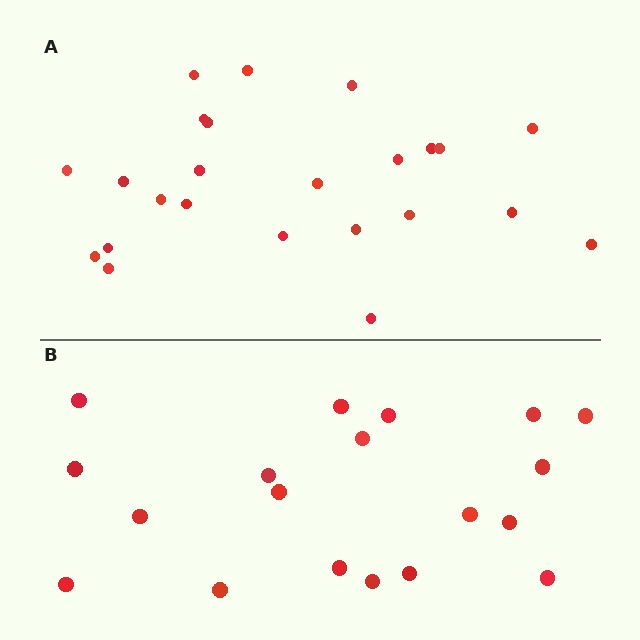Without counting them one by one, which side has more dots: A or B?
Region A (the top region) has more dots.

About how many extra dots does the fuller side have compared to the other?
Region A has about 5 more dots than region B.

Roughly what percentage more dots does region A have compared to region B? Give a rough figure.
About 25% more.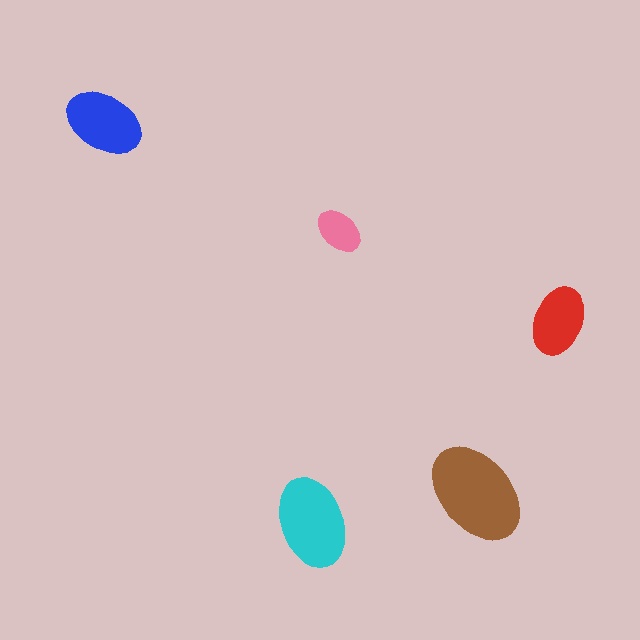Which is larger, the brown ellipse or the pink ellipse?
The brown one.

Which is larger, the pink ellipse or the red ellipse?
The red one.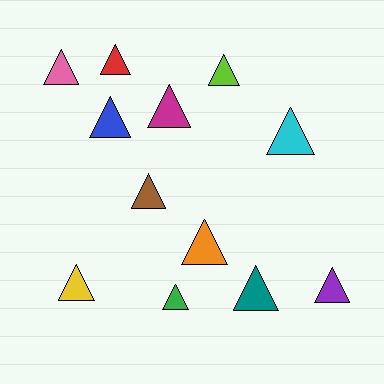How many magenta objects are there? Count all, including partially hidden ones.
There is 1 magenta object.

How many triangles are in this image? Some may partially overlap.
There are 12 triangles.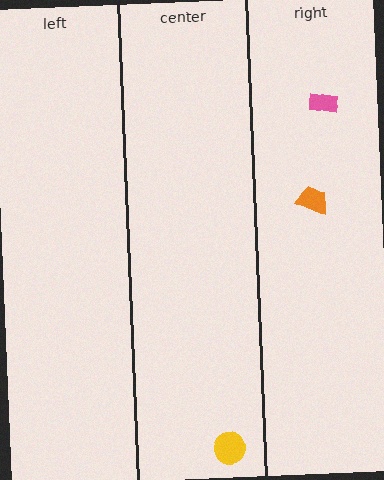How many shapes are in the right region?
2.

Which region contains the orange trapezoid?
The right region.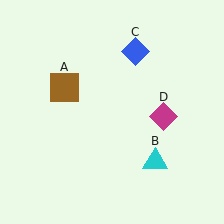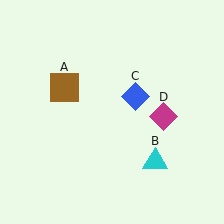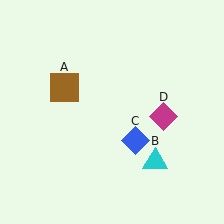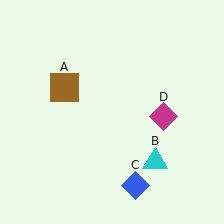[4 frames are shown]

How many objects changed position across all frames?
1 object changed position: blue diamond (object C).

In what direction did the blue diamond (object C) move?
The blue diamond (object C) moved down.